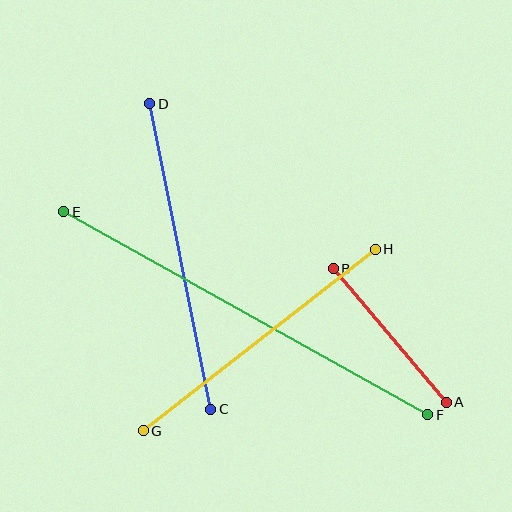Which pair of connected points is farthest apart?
Points E and F are farthest apart.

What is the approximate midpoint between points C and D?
The midpoint is at approximately (180, 257) pixels.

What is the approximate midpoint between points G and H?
The midpoint is at approximately (259, 340) pixels.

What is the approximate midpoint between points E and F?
The midpoint is at approximately (246, 313) pixels.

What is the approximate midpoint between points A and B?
The midpoint is at approximately (390, 336) pixels.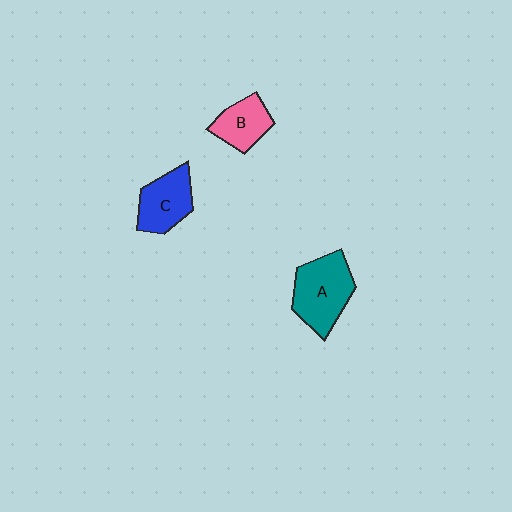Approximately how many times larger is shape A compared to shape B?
Approximately 1.6 times.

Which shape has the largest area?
Shape A (teal).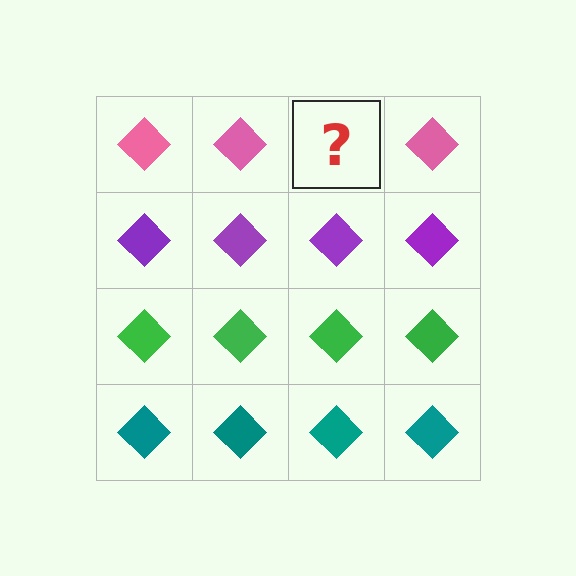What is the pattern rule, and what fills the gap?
The rule is that each row has a consistent color. The gap should be filled with a pink diamond.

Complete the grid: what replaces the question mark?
The question mark should be replaced with a pink diamond.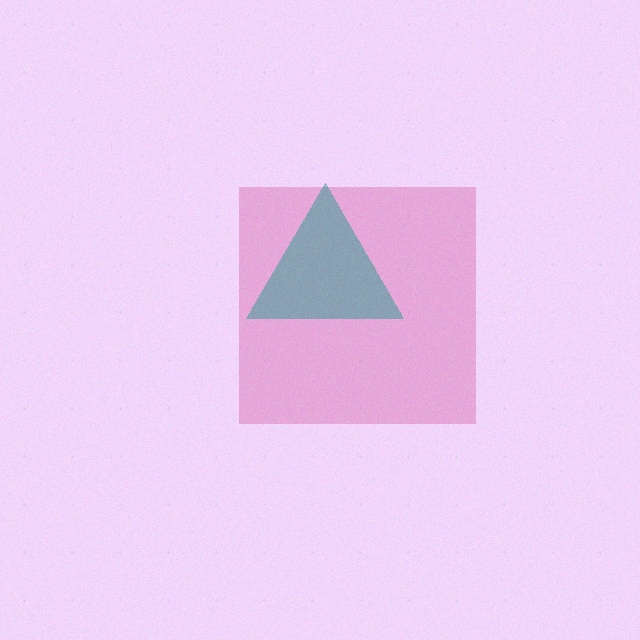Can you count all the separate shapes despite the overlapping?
Yes, there are 2 separate shapes.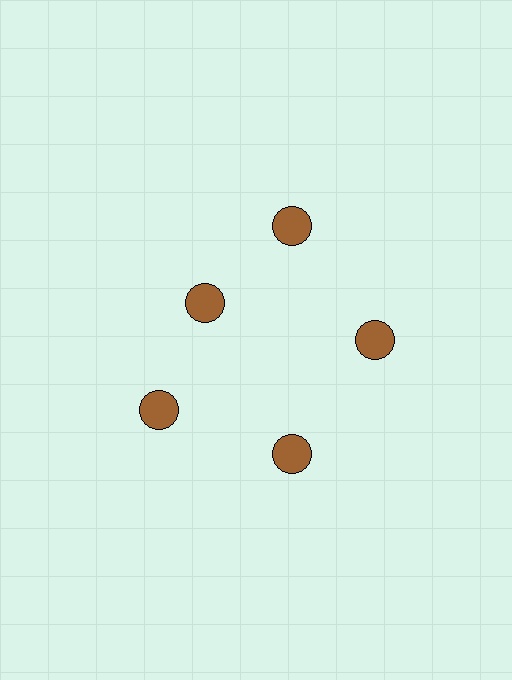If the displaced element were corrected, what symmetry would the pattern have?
It would have 5-fold rotational symmetry — the pattern would map onto itself every 72 degrees.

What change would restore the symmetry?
The symmetry would be restored by moving it outward, back onto the ring so that all 5 circles sit at equal angles and equal distance from the center.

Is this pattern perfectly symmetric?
No. The 5 brown circles are arranged in a ring, but one element near the 10 o'clock position is pulled inward toward the center, breaking the 5-fold rotational symmetry.